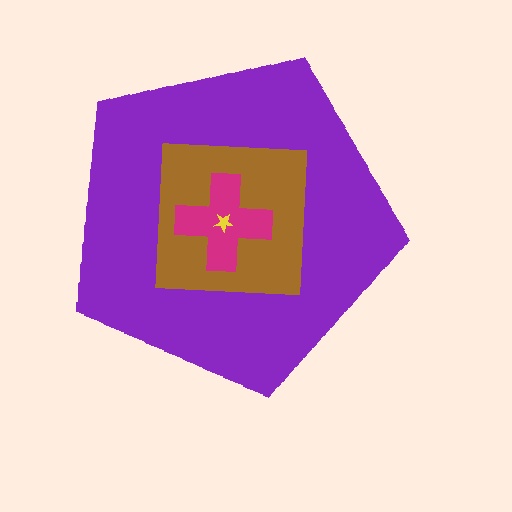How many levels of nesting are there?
4.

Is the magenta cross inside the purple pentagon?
Yes.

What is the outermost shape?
The purple pentagon.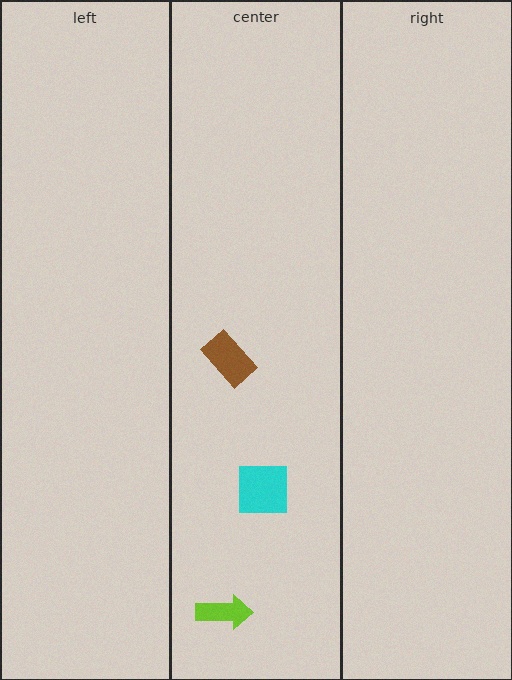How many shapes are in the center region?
3.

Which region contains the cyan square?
The center region.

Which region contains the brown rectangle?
The center region.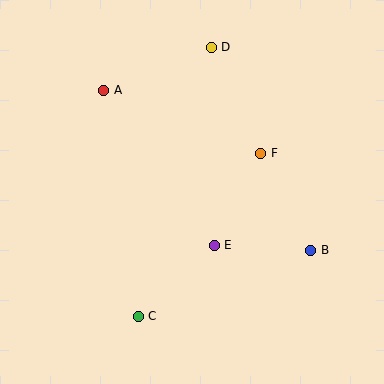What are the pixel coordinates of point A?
Point A is at (104, 90).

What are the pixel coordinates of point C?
Point C is at (138, 316).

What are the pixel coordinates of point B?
Point B is at (311, 250).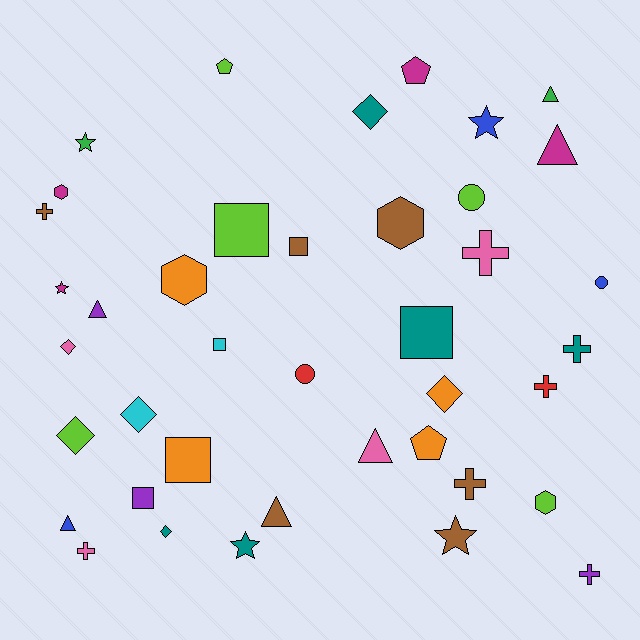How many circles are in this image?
There are 3 circles.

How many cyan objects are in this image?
There are 2 cyan objects.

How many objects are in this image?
There are 40 objects.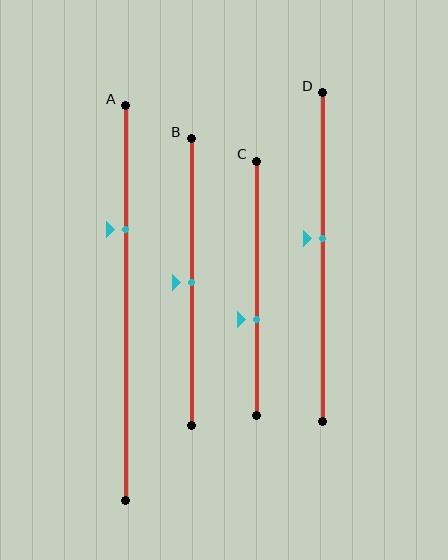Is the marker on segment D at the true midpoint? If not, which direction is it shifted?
No, the marker on segment D is shifted upward by about 6% of the segment length.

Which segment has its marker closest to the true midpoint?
Segment B has its marker closest to the true midpoint.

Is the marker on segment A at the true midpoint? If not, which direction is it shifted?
No, the marker on segment A is shifted upward by about 19% of the segment length.